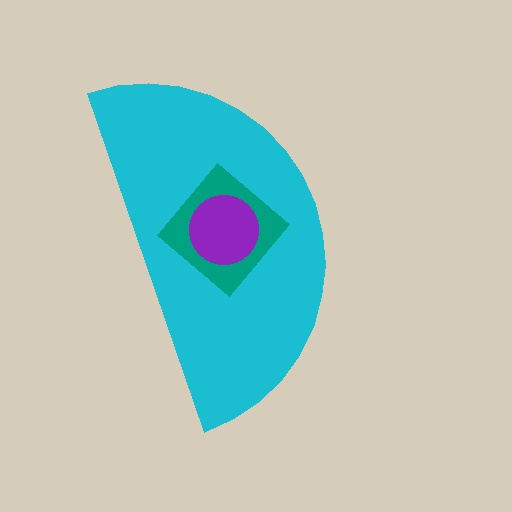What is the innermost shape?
The purple circle.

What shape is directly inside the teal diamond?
The purple circle.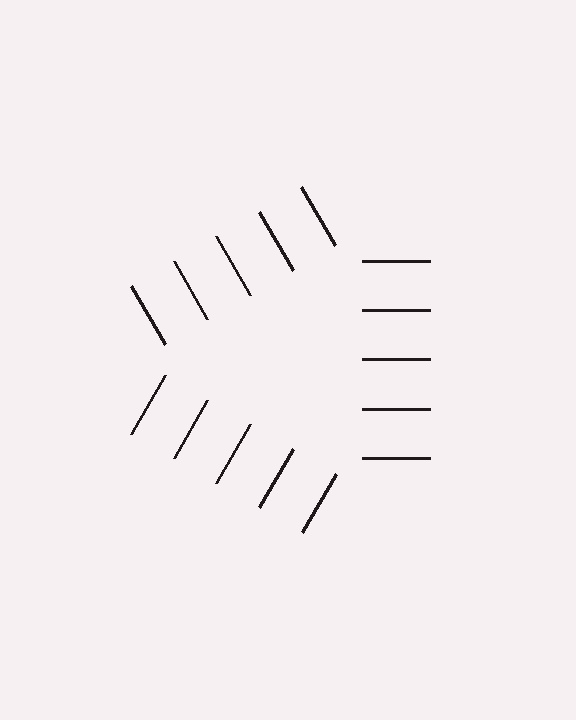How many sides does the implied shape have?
3 sides — the line-ends trace a triangle.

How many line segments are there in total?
15 — 5 along each of the 3 edges.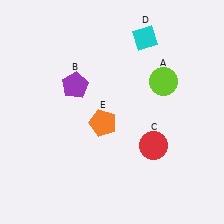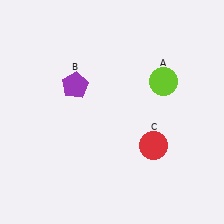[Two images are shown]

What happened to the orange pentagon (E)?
The orange pentagon (E) was removed in Image 2. It was in the bottom-left area of Image 1.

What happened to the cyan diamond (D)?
The cyan diamond (D) was removed in Image 2. It was in the top-right area of Image 1.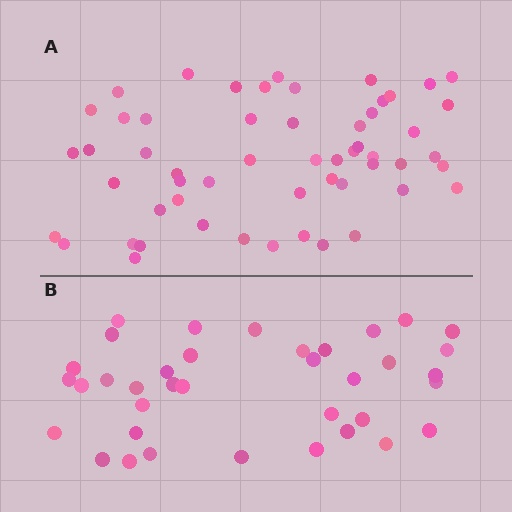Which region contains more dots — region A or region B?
Region A (the top region) has more dots.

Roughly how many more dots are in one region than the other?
Region A has approximately 20 more dots than region B.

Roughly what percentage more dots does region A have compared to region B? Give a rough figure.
About 50% more.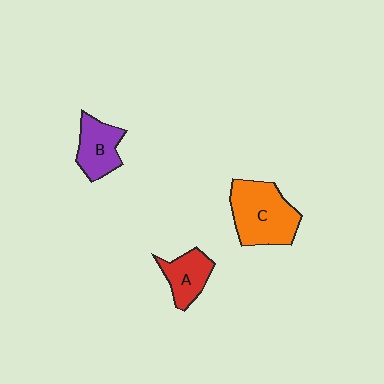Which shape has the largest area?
Shape C (orange).